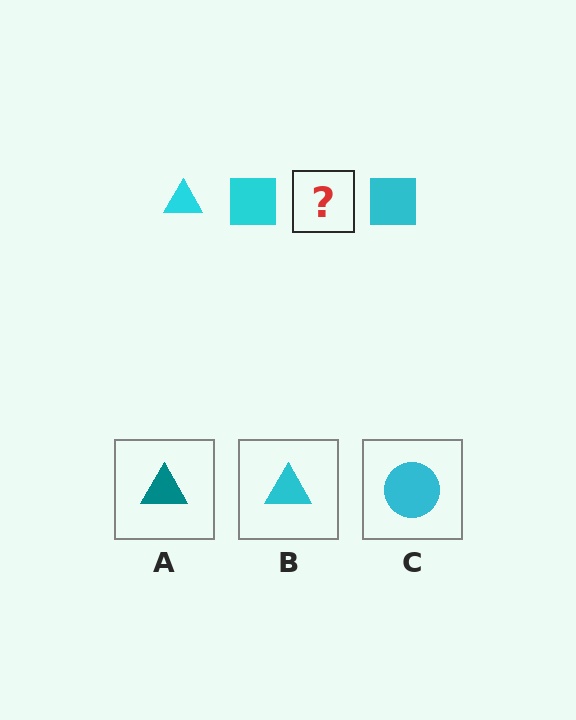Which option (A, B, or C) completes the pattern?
B.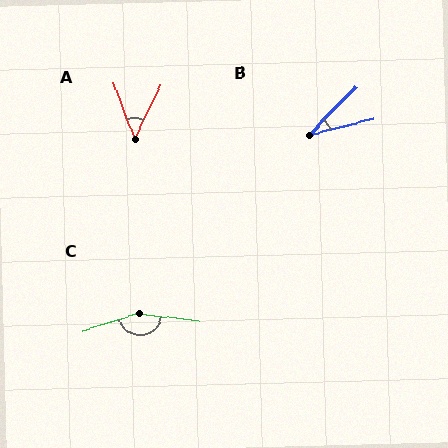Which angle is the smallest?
B, at approximately 32 degrees.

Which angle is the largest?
C, at approximately 156 degrees.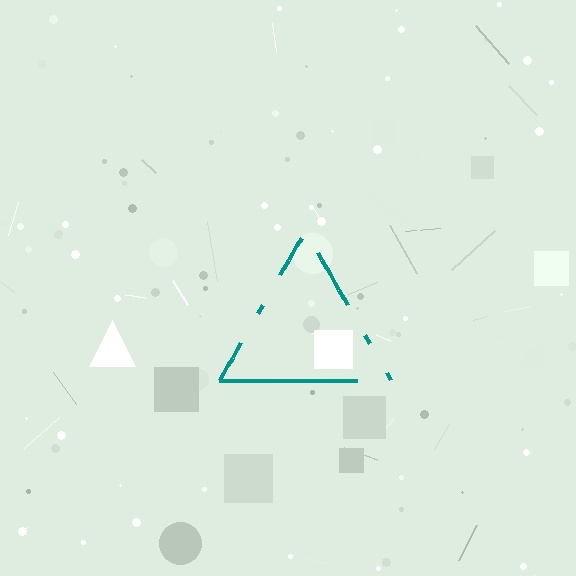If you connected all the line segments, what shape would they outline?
They would outline a triangle.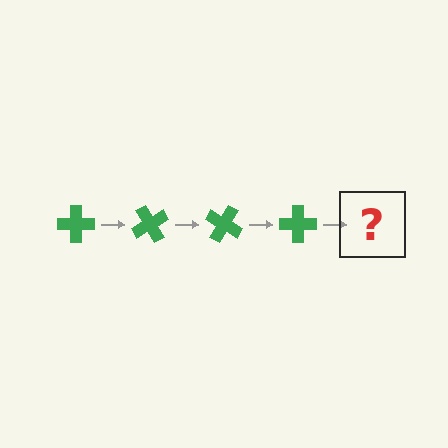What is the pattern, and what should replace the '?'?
The pattern is that the cross rotates 60 degrees each step. The '?' should be a green cross rotated 240 degrees.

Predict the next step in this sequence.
The next step is a green cross rotated 240 degrees.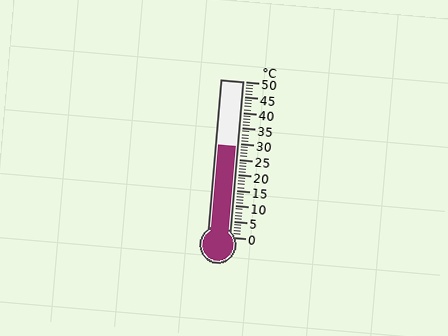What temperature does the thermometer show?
The thermometer shows approximately 29°C.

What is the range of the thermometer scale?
The thermometer scale ranges from 0°C to 50°C.